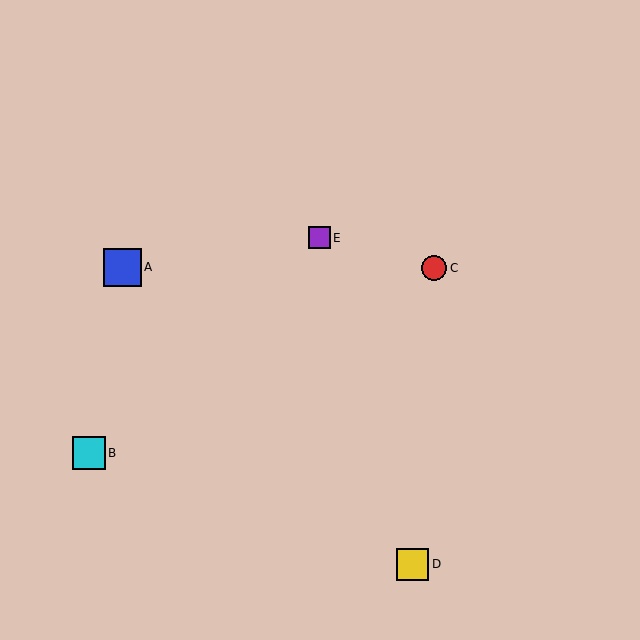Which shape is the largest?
The blue square (labeled A) is the largest.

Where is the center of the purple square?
The center of the purple square is at (320, 238).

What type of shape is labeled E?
Shape E is a purple square.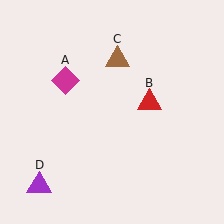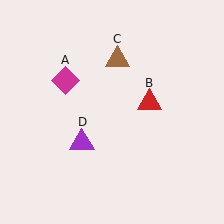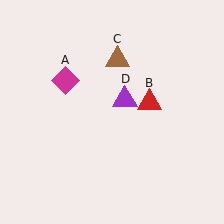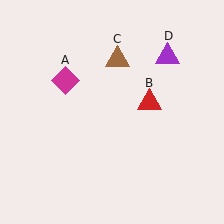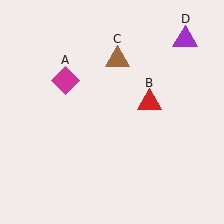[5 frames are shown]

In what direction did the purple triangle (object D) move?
The purple triangle (object D) moved up and to the right.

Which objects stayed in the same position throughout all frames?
Magenta diamond (object A) and red triangle (object B) and brown triangle (object C) remained stationary.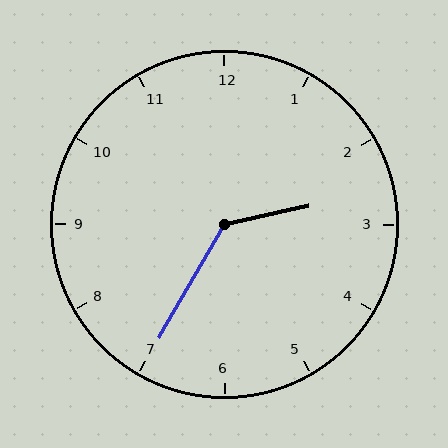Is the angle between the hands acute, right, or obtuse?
It is obtuse.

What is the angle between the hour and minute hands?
Approximately 132 degrees.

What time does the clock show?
2:35.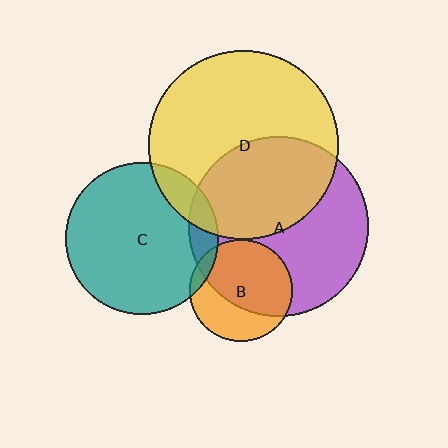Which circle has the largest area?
Circle D (yellow).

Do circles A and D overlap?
Yes.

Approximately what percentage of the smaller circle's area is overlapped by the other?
Approximately 45%.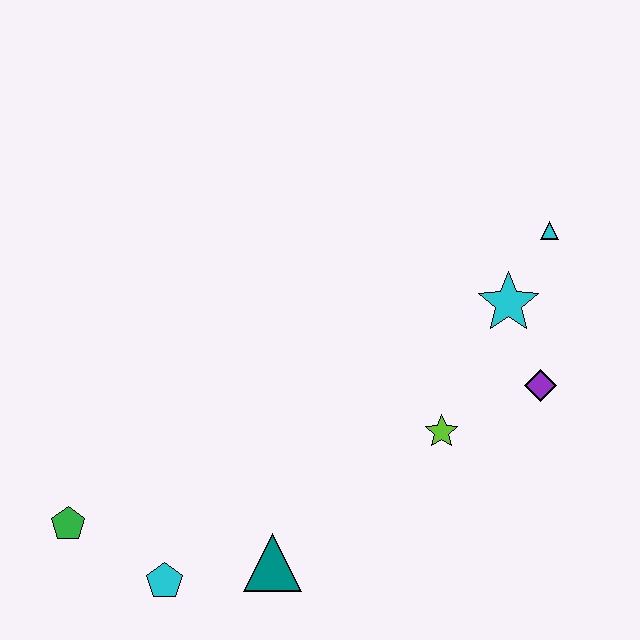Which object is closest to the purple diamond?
The cyan star is closest to the purple diamond.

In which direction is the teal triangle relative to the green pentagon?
The teal triangle is to the right of the green pentagon.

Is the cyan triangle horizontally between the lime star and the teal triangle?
No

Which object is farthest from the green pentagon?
The cyan triangle is farthest from the green pentagon.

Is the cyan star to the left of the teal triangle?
No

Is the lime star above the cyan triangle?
No